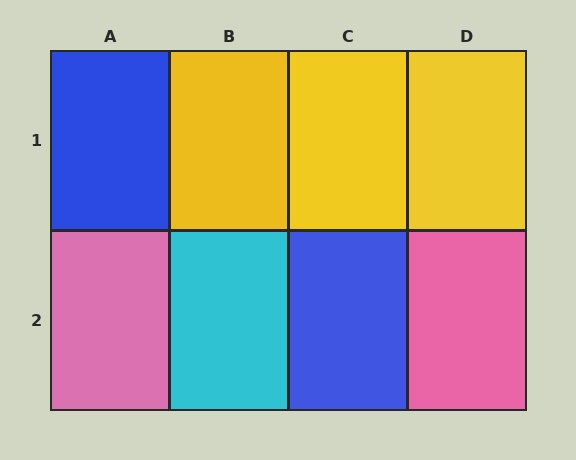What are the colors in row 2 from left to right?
Pink, cyan, blue, pink.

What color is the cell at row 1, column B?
Yellow.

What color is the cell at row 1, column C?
Yellow.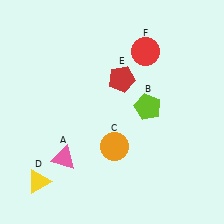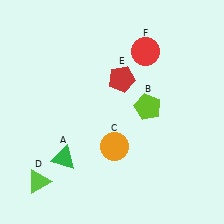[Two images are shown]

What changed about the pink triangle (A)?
In Image 1, A is pink. In Image 2, it changed to green.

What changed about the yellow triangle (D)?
In Image 1, D is yellow. In Image 2, it changed to lime.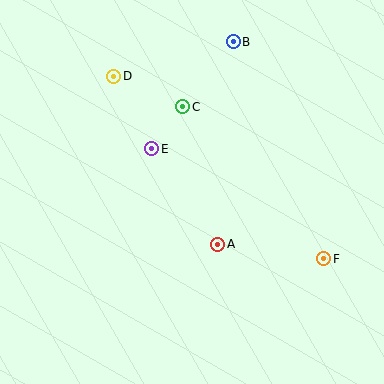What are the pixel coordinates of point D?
Point D is at (114, 76).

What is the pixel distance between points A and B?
The distance between A and B is 203 pixels.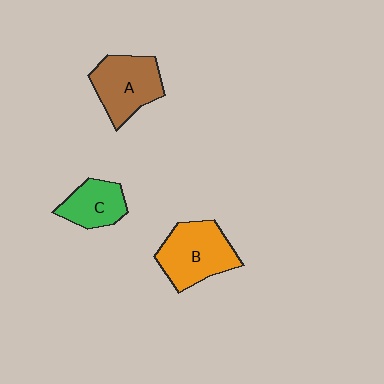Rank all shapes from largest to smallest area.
From largest to smallest: B (orange), A (brown), C (green).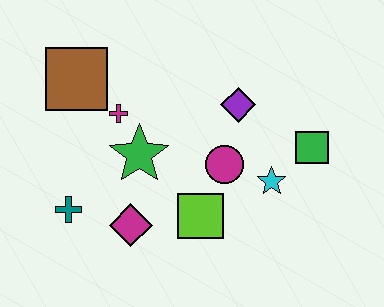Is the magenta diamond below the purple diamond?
Yes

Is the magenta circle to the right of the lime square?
Yes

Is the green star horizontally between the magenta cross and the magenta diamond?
No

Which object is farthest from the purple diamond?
The teal cross is farthest from the purple diamond.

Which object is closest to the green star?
The magenta cross is closest to the green star.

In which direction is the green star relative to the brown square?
The green star is below the brown square.